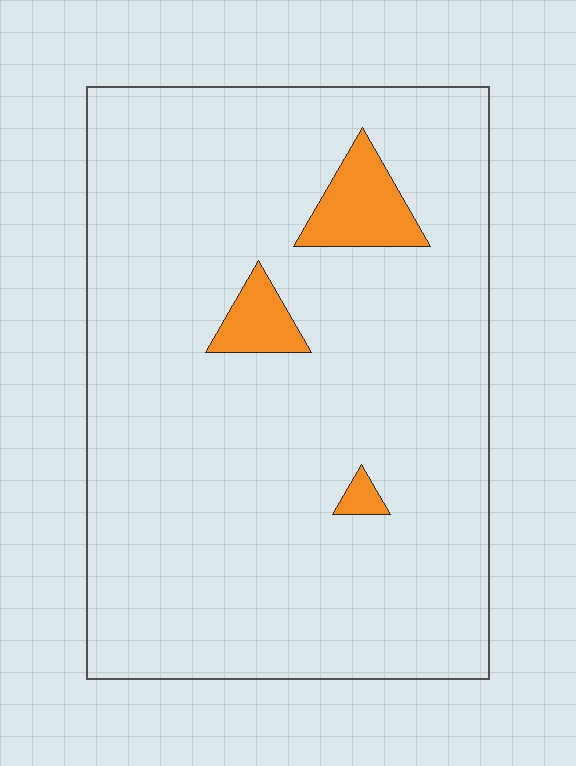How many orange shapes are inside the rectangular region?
3.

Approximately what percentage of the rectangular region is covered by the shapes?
Approximately 5%.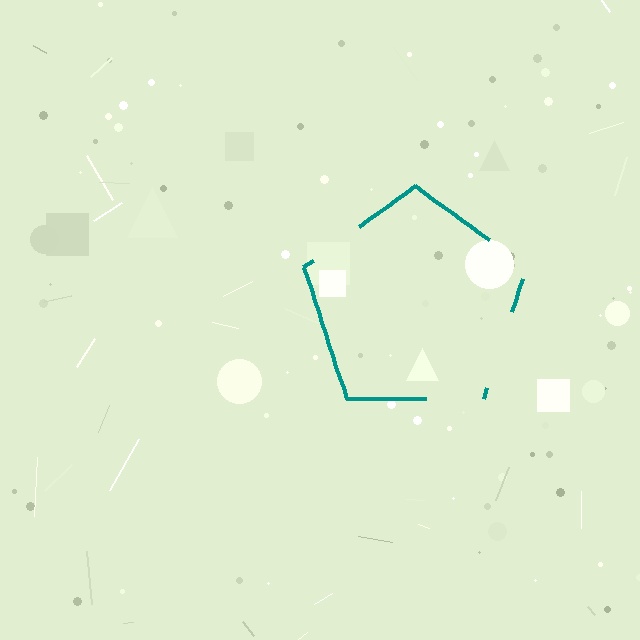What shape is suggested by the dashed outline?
The dashed outline suggests a pentagon.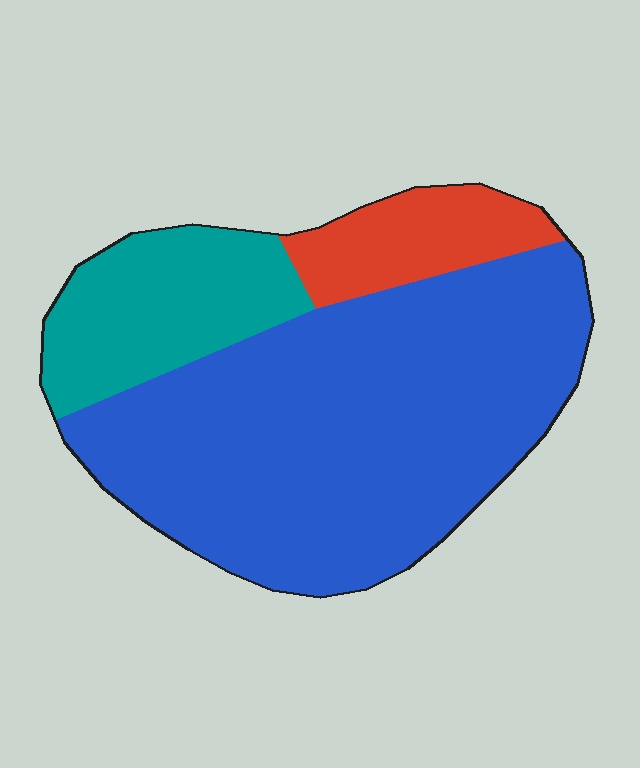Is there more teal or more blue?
Blue.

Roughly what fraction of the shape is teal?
Teal takes up between a sixth and a third of the shape.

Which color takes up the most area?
Blue, at roughly 70%.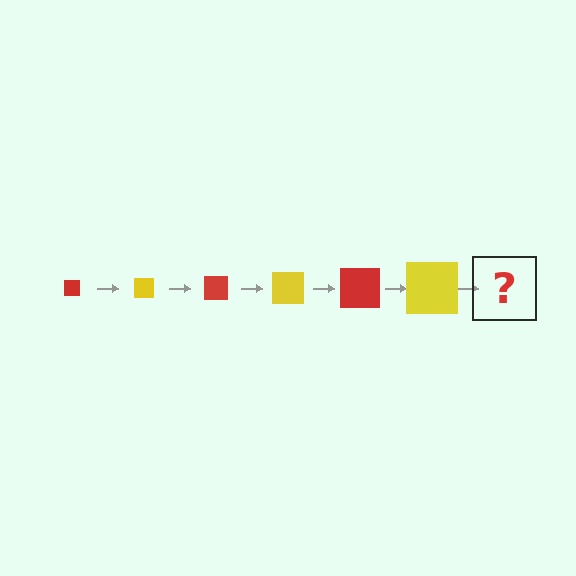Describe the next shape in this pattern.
It should be a red square, larger than the previous one.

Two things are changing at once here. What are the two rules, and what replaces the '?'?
The two rules are that the square grows larger each step and the color cycles through red and yellow. The '?' should be a red square, larger than the previous one.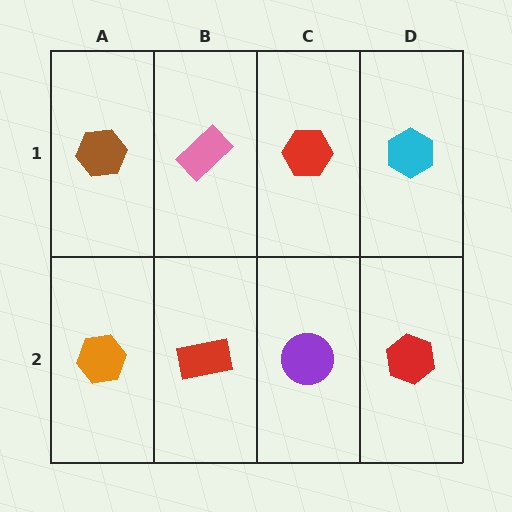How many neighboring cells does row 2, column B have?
3.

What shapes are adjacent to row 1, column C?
A purple circle (row 2, column C), a pink rectangle (row 1, column B), a cyan hexagon (row 1, column D).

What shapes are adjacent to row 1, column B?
A red rectangle (row 2, column B), a brown hexagon (row 1, column A), a red hexagon (row 1, column C).